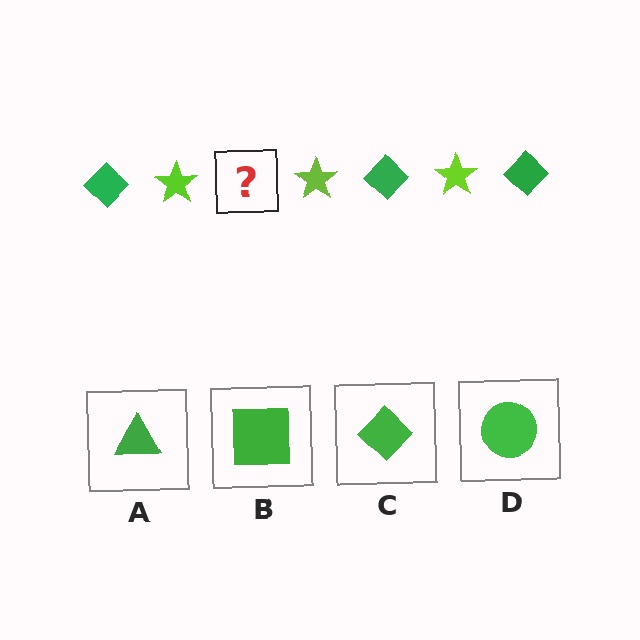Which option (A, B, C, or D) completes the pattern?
C.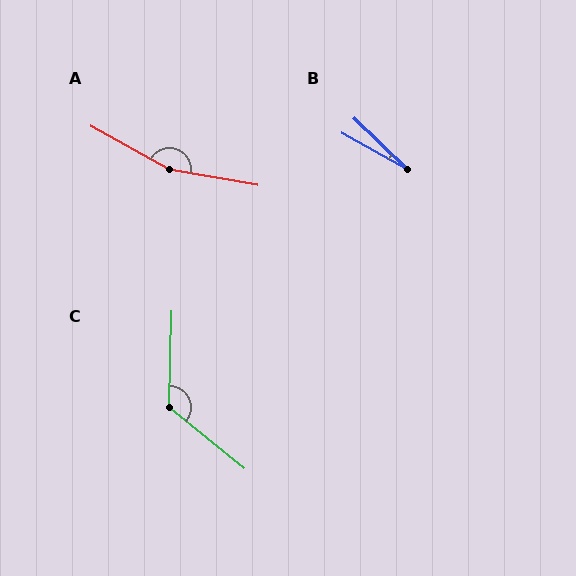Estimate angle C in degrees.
Approximately 128 degrees.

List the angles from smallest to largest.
B (15°), C (128°), A (161°).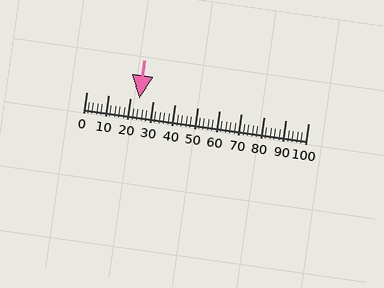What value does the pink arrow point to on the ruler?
The pink arrow points to approximately 24.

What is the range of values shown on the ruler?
The ruler shows values from 0 to 100.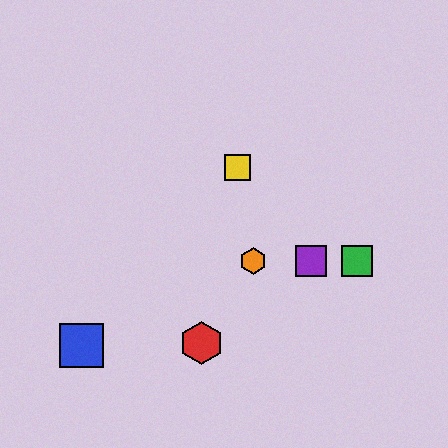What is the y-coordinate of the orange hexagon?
The orange hexagon is at y≈261.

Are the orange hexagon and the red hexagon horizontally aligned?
No, the orange hexagon is at y≈261 and the red hexagon is at y≈343.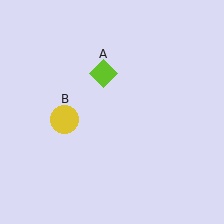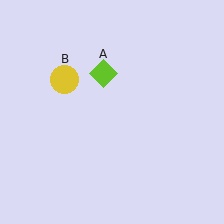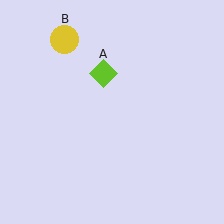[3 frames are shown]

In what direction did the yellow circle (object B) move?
The yellow circle (object B) moved up.